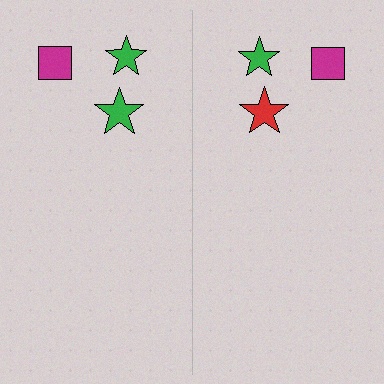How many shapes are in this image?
There are 6 shapes in this image.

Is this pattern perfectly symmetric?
No, the pattern is not perfectly symmetric. The red star on the right side breaks the symmetry — its mirror counterpart is green.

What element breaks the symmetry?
The red star on the right side breaks the symmetry — its mirror counterpart is green.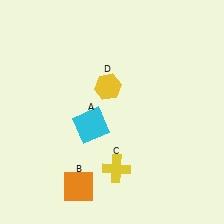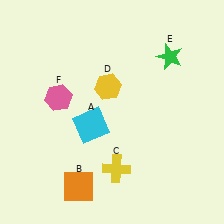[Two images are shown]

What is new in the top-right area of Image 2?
A green star (E) was added in the top-right area of Image 2.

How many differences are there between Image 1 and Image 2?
There are 2 differences between the two images.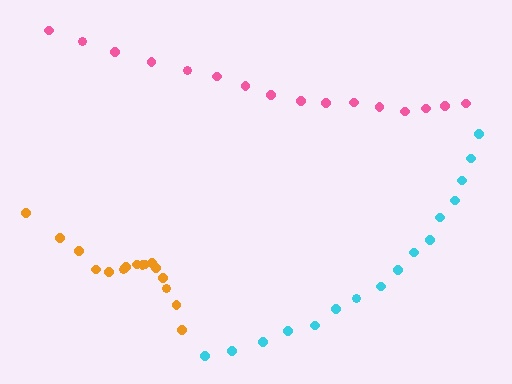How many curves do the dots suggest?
There are 3 distinct paths.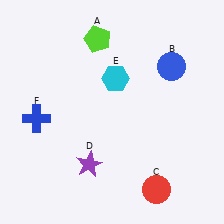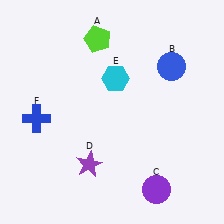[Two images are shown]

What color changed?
The circle (C) changed from red in Image 1 to purple in Image 2.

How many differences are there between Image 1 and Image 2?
There is 1 difference between the two images.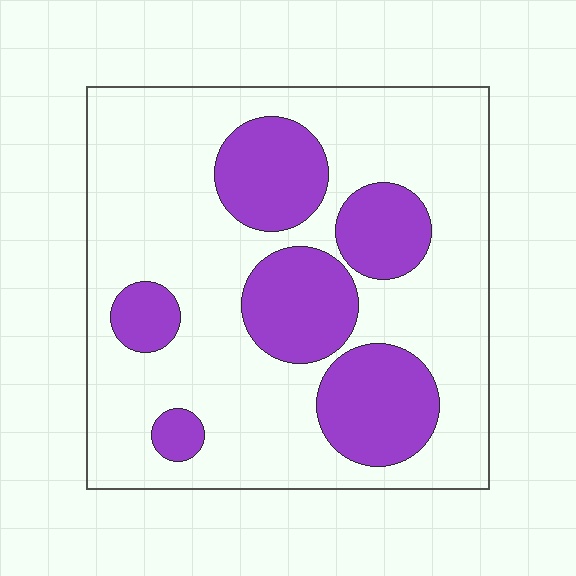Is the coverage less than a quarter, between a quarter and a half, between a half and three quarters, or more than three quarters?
Between a quarter and a half.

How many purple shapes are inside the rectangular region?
6.